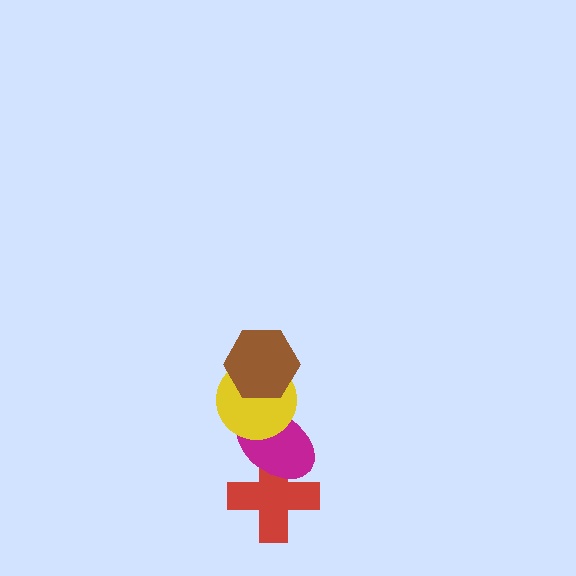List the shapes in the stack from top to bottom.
From top to bottom: the brown hexagon, the yellow circle, the magenta ellipse, the red cross.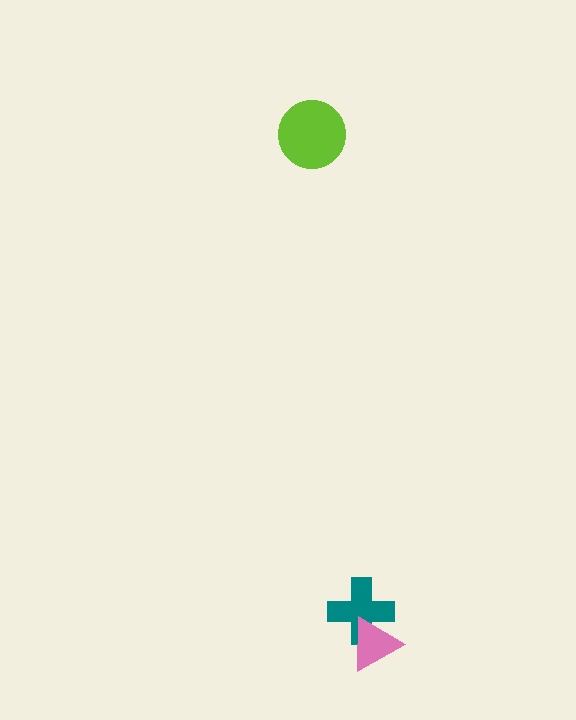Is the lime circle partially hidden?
No, no other shape covers it.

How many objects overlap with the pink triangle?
1 object overlaps with the pink triangle.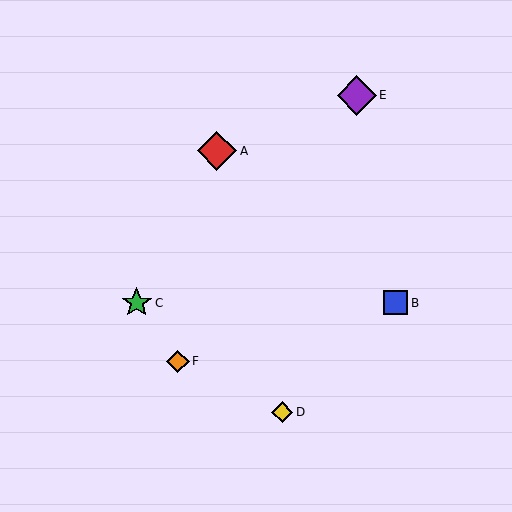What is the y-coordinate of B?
Object B is at y≈303.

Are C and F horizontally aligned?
No, C is at y≈303 and F is at y≈361.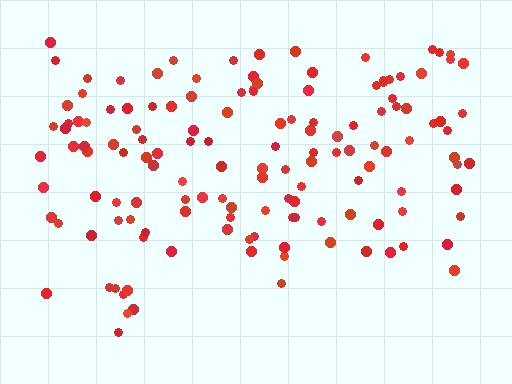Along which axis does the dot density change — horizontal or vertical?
Vertical.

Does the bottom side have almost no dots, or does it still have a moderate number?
Still a moderate number, just noticeably fewer than the top.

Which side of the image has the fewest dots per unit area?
The bottom.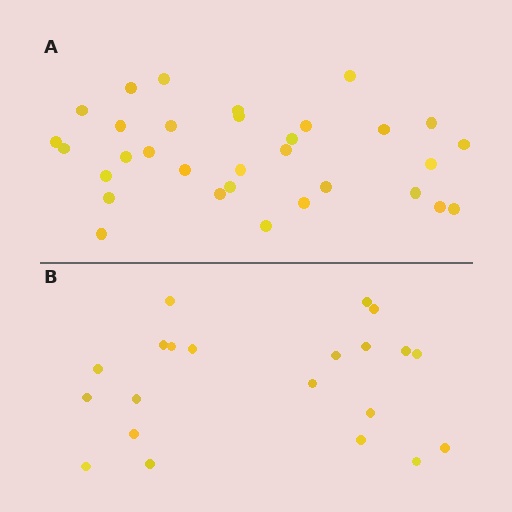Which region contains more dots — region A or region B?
Region A (the top region) has more dots.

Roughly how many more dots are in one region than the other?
Region A has roughly 12 or so more dots than region B.